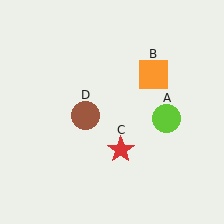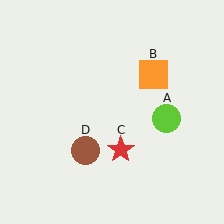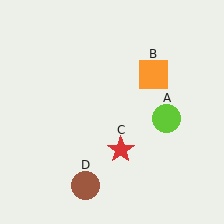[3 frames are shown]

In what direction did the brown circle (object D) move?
The brown circle (object D) moved down.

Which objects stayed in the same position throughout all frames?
Lime circle (object A) and orange square (object B) and red star (object C) remained stationary.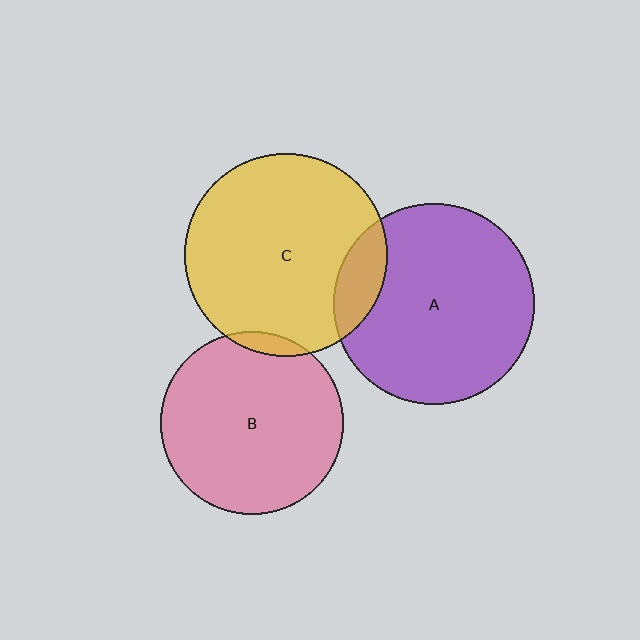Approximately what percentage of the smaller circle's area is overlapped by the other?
Approximately 15%.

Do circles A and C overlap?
Yes.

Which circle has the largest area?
Circle C (yellow).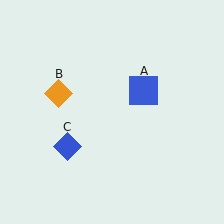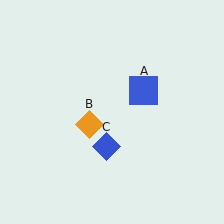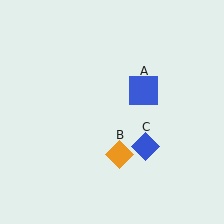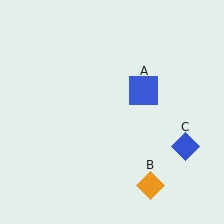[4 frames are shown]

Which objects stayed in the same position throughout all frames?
Blue square (object A) remained stationary.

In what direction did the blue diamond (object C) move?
The blue diamond (object C) moved right.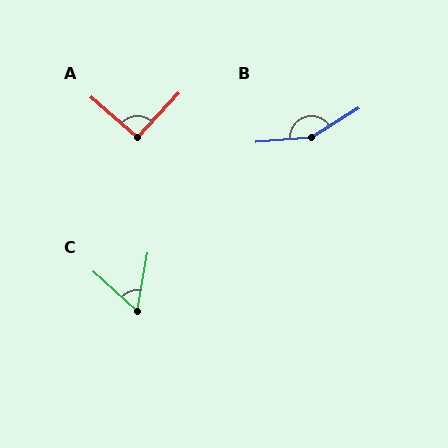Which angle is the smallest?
C, at approximately 58 degrees.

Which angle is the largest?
B, at approximately 153 degrees.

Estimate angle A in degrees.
Approximately 92 degrees.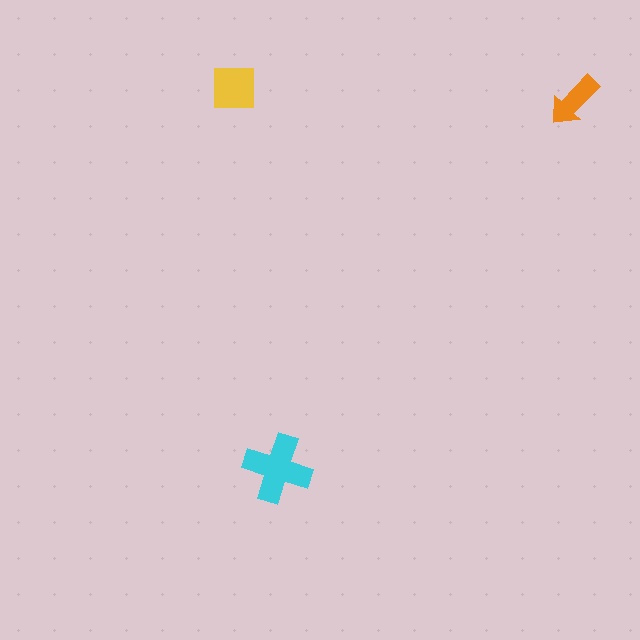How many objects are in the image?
There are 3 objects in the image.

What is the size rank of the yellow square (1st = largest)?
2nd.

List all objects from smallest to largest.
The orange arrow, the yellow square, the cyan cross.